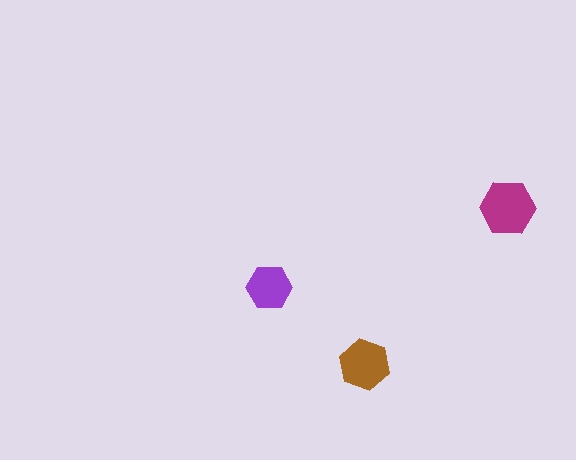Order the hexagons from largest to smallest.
the magenta one, the brown one, the purple one.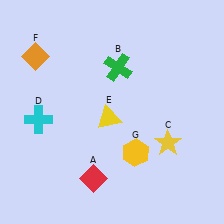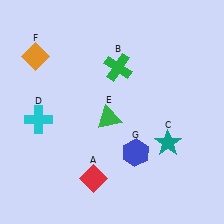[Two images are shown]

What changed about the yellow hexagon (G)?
In Image 1, G is yellow. In Image 2, it changed to blue.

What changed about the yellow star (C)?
In Image 1, C is yellow. In Image 2, it changed to teal.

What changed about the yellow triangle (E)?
In Image 1, E is yellow. In Image 2, it changed to green.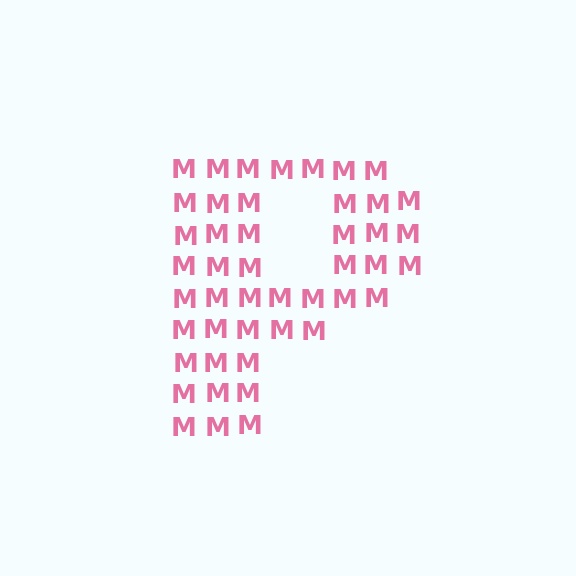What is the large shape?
The large shape is the letter P.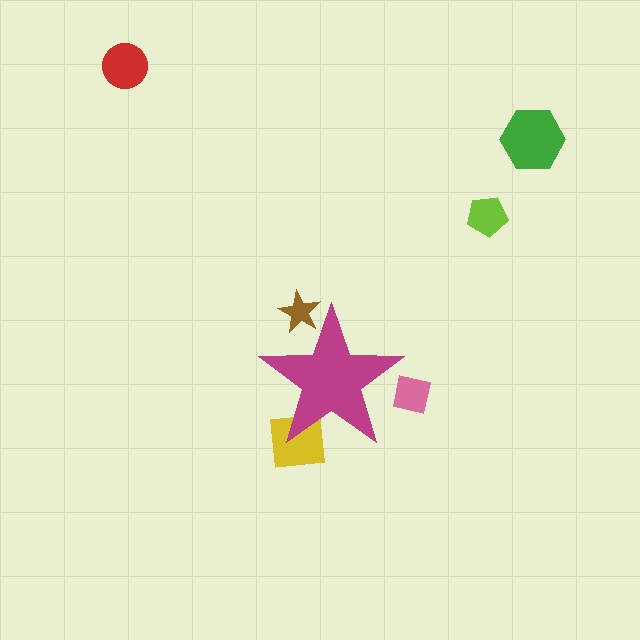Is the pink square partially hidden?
Yes, the pink square is partially hidden behind the magenta star.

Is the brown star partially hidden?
Yes, the brown star is partially hidden behind the magenta star.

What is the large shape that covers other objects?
A magenta star.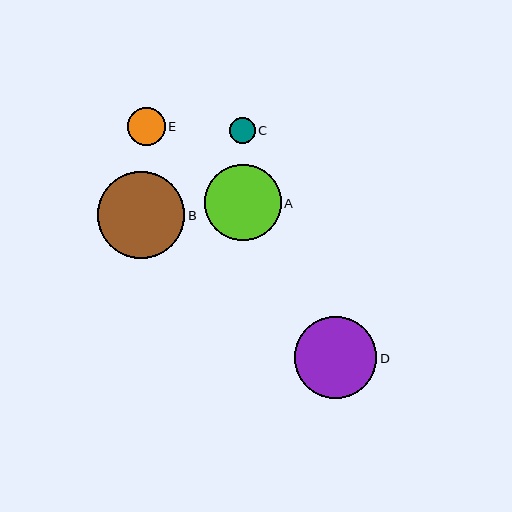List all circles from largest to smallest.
From largest to smallest: B, D, A, E, C.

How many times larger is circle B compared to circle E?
Circle B is approximately 2.3 times the size of circle E.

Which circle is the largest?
Circle B is the largest with a size of approximately 87 pixels.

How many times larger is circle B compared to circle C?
Circle B is approximately 3.4 times the size of circle C.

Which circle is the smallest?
Circle C is the smallest with a size of approximately 26 pixels.